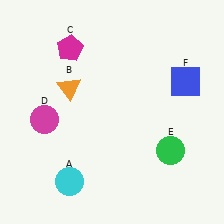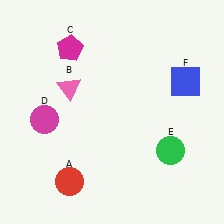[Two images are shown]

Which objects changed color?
A changed from cyan to red. B changed from orange to pink.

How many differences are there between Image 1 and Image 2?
There are 2 differences between the two images.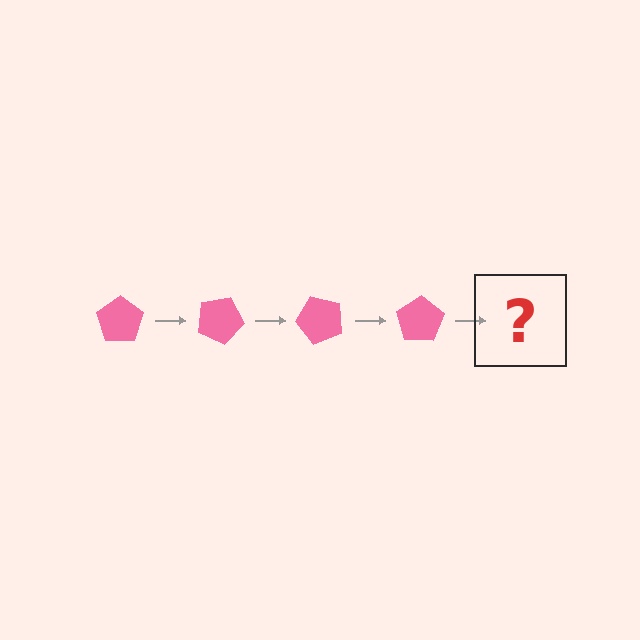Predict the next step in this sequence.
The next step is a pink pentagon rotated 100 degrees.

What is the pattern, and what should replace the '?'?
The pattern is that the pentagon rotates 25 degrees each step. The '?' should be a pink pentagon rotated 100 degrees.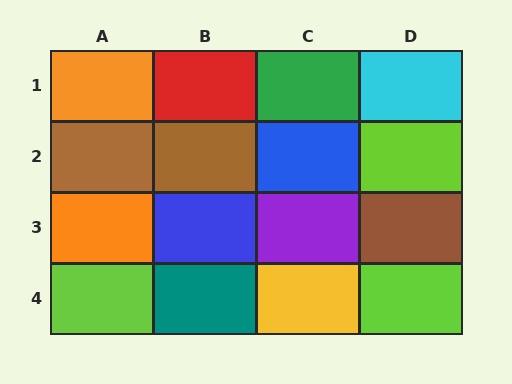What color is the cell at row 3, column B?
Blue.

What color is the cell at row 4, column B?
Teal.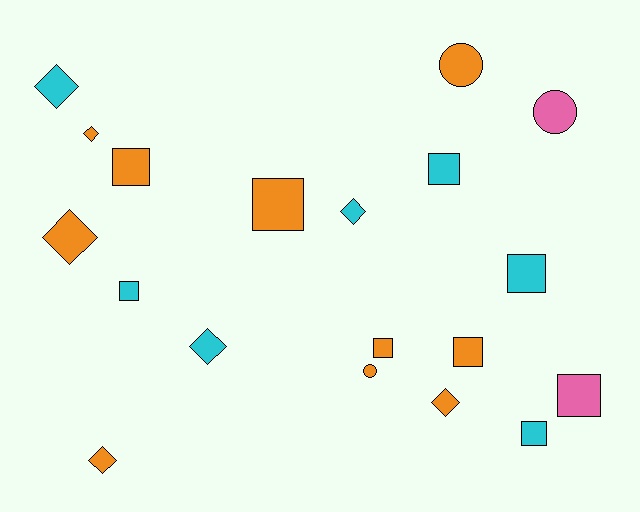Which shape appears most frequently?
Square, with 9 objects.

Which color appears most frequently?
Orange, with 10 objects.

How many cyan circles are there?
There are no cyan circles.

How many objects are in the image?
There are 19 objects.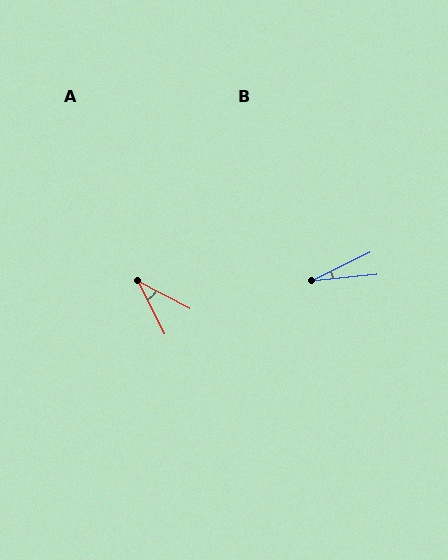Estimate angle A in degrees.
Approximately 36 degrees.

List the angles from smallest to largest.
B (20°), A (36°).